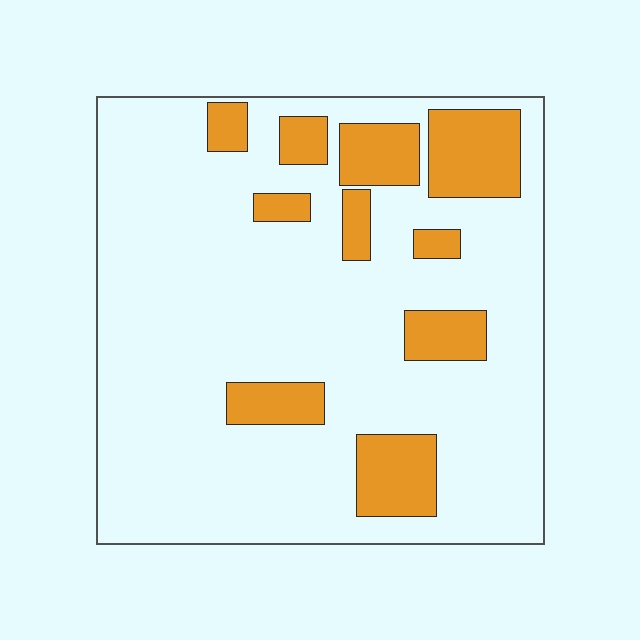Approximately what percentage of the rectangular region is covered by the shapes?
Approximately 20%.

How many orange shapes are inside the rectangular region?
10.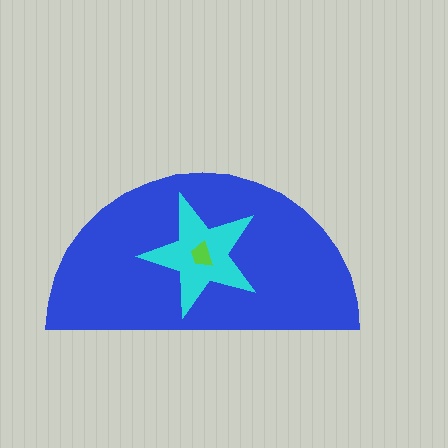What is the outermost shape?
The blue semicircle.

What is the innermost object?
The lime trapezoid.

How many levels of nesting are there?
3.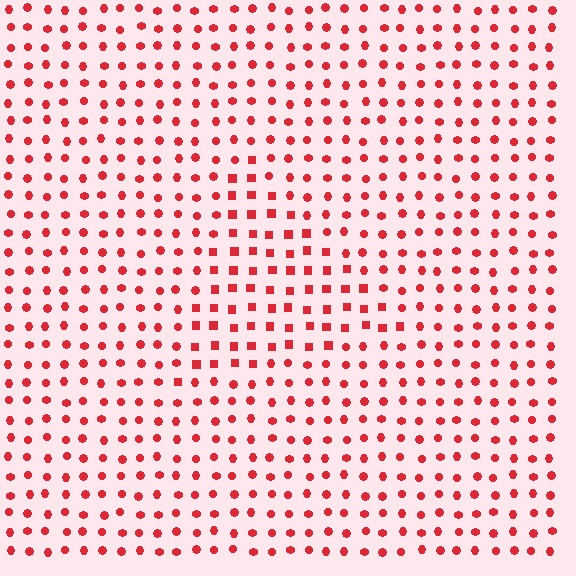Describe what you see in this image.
The image is filled with small red elements arranged in a uniform grid. A triangle-shaped region contains squares, while the surrounding area contains circles. The boundary is defined purely by the change in element shape.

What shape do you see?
I see a triangle.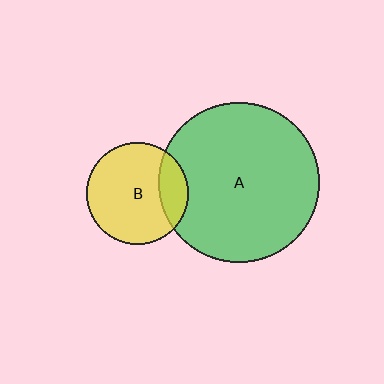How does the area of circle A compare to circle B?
Approximately 2.5 times.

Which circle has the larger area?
Circle A (green).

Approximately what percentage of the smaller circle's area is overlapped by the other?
Approximately 20%.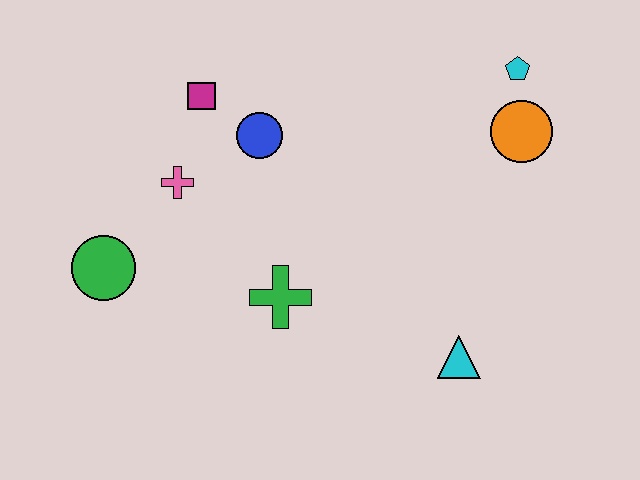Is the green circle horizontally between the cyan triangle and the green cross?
No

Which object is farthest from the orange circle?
The green circle is farthest from the orange circle.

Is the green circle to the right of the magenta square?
No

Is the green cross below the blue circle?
Yes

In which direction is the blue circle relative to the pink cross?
The blue circle is to the right of the pink cross.